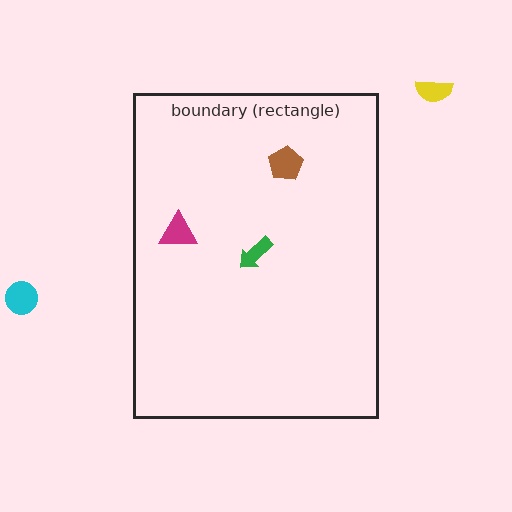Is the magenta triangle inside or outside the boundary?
Inside.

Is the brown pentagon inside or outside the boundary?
Inside.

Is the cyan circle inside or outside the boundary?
Outside.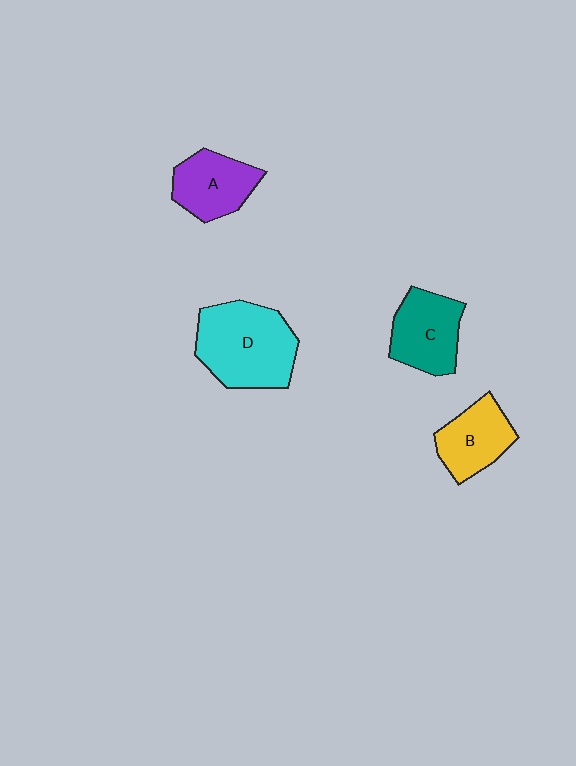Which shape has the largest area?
Shape D (cyan).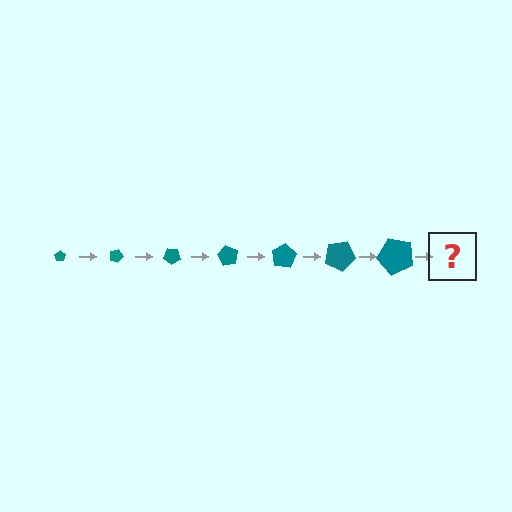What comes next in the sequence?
The next element should be a pentagon, larger than the previous one and rotated 140 degrees from the start.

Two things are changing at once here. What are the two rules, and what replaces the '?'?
The two rules are that the pentagon grows larger each step and it rotates 20 degrees each step. The '?' should be a pentagon, larger than the previous one and rotated 140 degrees from the start.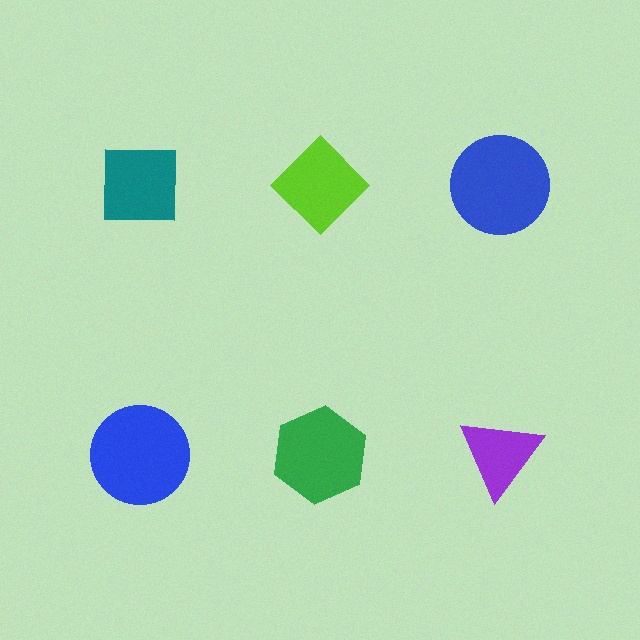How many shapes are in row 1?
3 shapes.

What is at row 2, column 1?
A blue circle.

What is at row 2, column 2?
A green hexagon.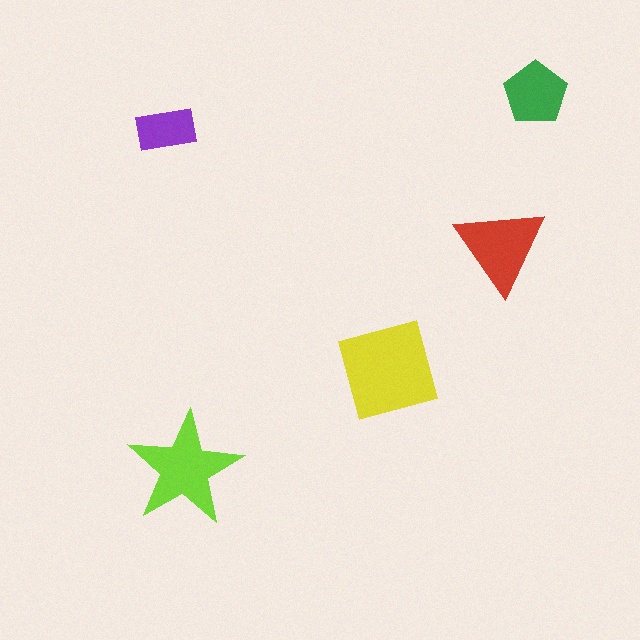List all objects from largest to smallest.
The yellow diamond, the lime star, the red triangle, the green pentagon, the purple rectangle.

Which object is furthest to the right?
The green pentagon is rightmost.